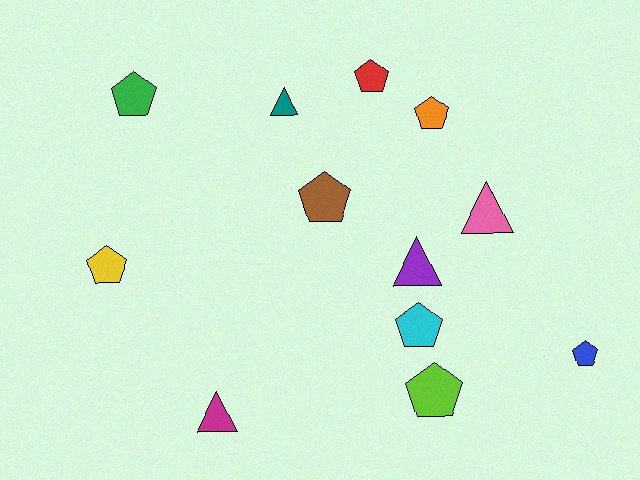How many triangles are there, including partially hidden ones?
There are 4 triangles.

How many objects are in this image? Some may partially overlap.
There are 12 objects.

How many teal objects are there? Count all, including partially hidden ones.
There is 1 teal object.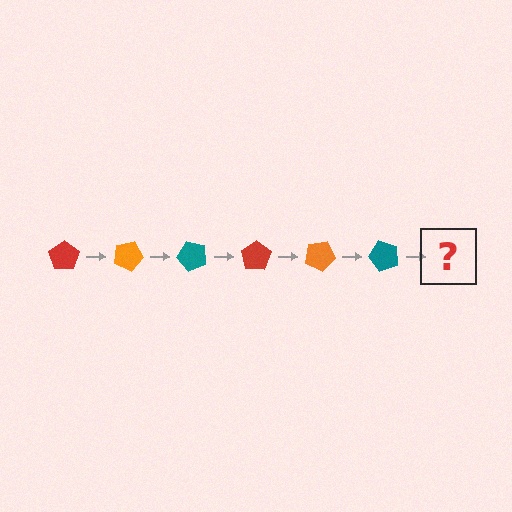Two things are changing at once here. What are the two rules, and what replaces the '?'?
The two rules are that it rotates 25 degrees each step and the color cycles through red, orange, and teal. The '?' should be a red pentagon, rotated 150 degrees from the start.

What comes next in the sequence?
The next element should be a red pentagon, rotated 150 degrees from the start.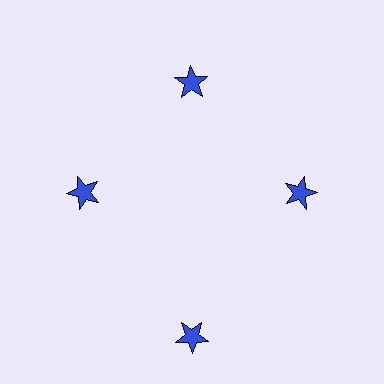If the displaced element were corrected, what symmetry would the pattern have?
It would have 4-fold rotational symmetry — the pattern would map onto itself every 90 degrees.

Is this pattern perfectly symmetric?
No. The 4 blue stars are arranged in a ring, but one element near the 6 o'clock position is pushed outward from the center, breaking the 4-fold rotational symmetry.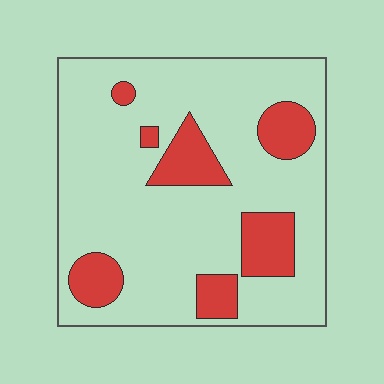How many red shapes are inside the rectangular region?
7.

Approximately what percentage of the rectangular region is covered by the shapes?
Approximately 20%.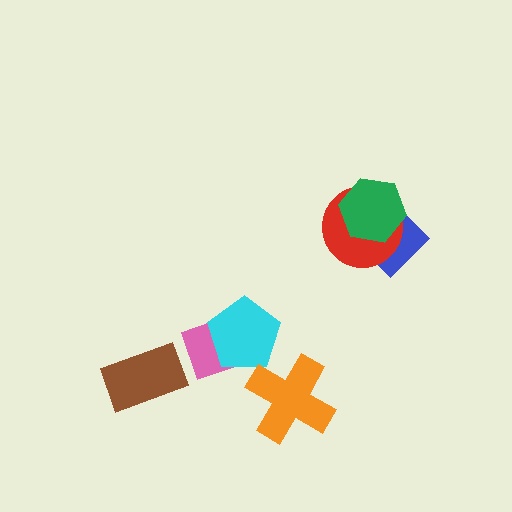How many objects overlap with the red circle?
2 objects overlap with the red circle.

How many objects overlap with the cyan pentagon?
1 object overlaps with the cyan pentagon.